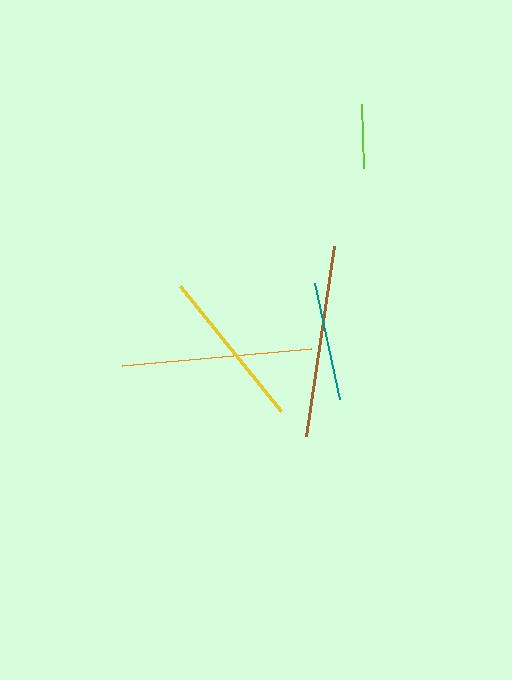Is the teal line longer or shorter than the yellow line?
The yellow line is longer than the teal line.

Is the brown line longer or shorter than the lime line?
The brown line is longer than the lime line.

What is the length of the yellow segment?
The yellow segment is approximately 161 pixels long.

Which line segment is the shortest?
The lime line is the shortest at approximately 65 pixels.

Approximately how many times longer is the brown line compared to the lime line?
The brown line is approximately 2.9 times the length of the lime line.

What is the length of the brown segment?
The brown segment is approximately 192 pixels long.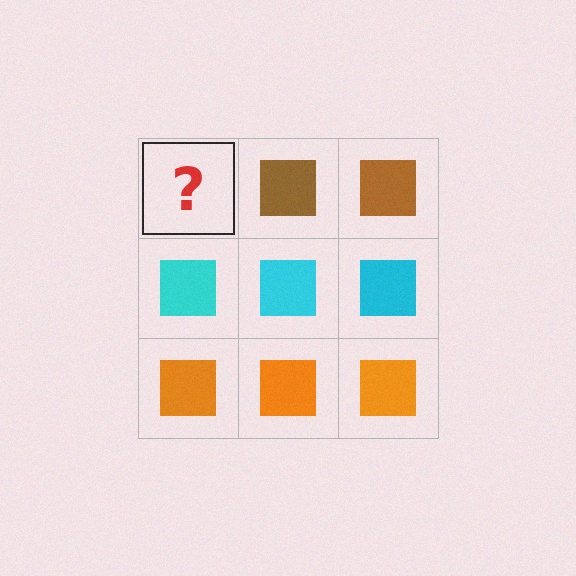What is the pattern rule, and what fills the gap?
The rule is that each row has a consistent color. The gap should be filled with a brown square.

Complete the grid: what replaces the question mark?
The question mark should be replaced with a brown square.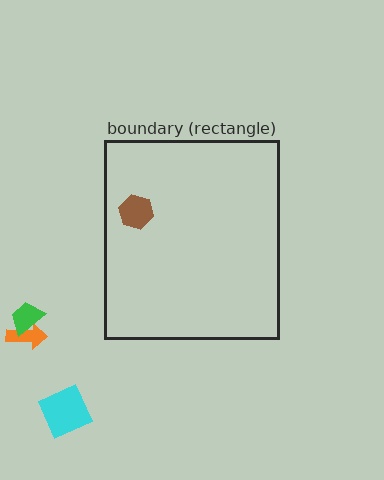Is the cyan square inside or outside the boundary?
Outside.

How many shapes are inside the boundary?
1 inside, 3 outside.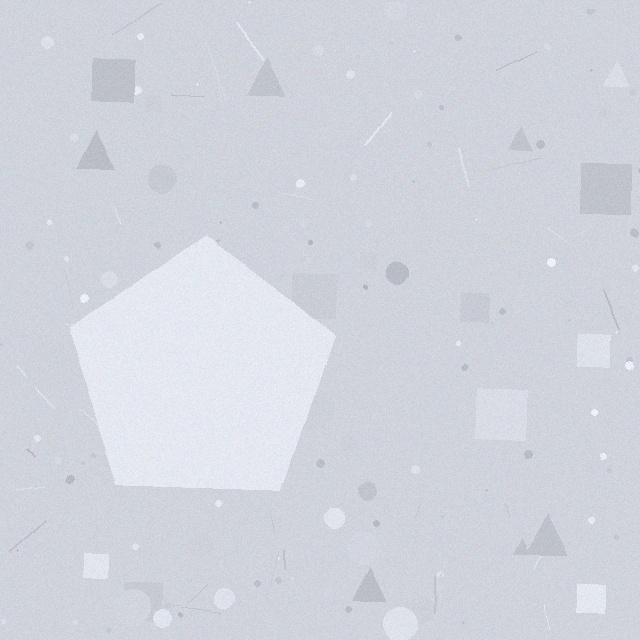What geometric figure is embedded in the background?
A pentagon is embedded in the background.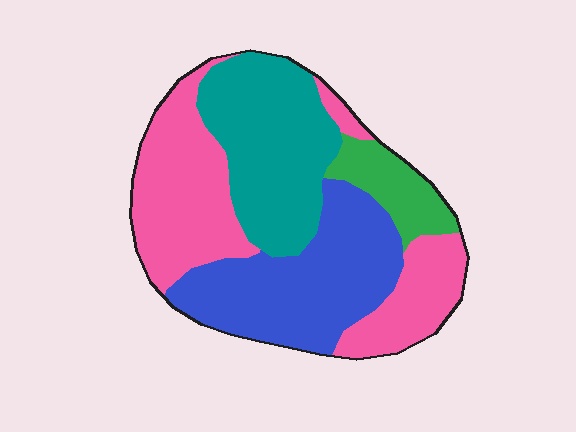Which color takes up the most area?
Pink, at roughly 35%.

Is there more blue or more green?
Blue.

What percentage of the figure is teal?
Teal covers around 25% of the figure.